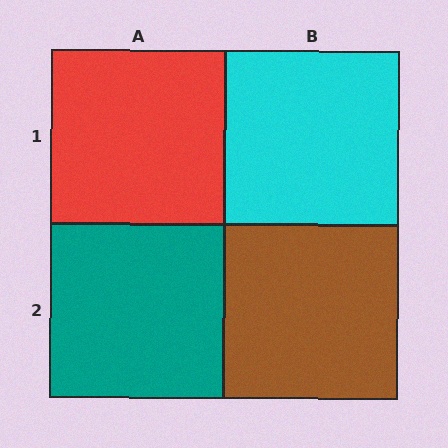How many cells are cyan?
1 cell is cyan.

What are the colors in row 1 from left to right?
Red, cyan.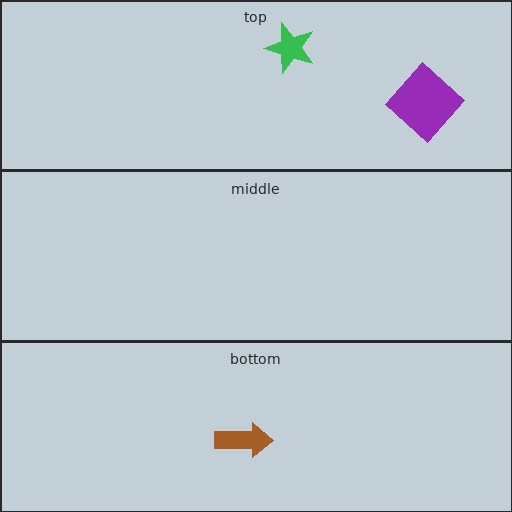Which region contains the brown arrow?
The bottom region.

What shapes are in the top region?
The green star, the purple diamond.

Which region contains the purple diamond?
The top region.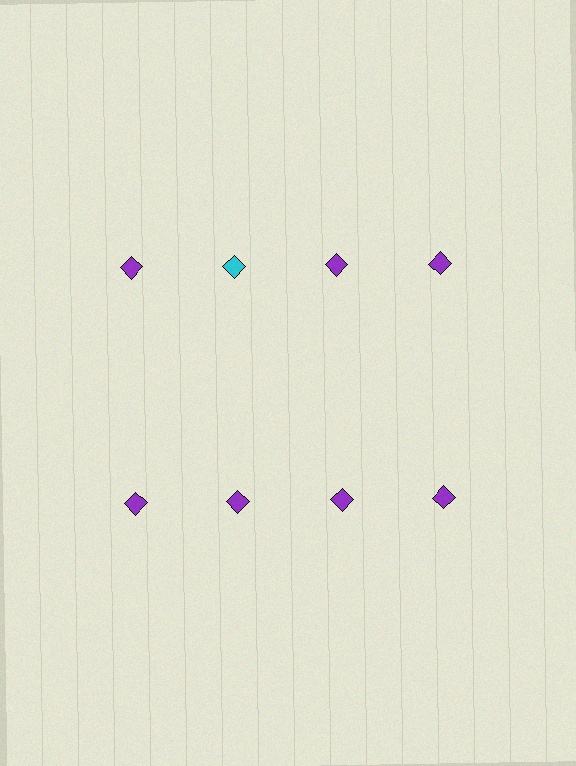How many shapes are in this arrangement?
There are 8 shapes arranged in a grid pattern.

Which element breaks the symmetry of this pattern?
The cyan diamond in the top row, second from left column breaks the symmetry. All other shapes are purple diamonds.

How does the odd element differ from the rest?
It has a different color: cyan instead of purple.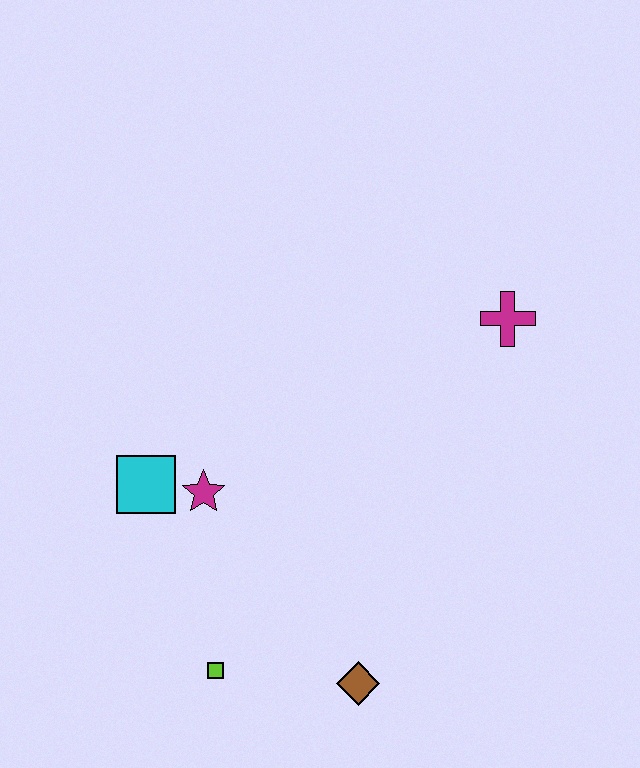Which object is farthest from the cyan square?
The magenta cross is farthest from the cyan square.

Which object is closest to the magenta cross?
The magenta star is closest to the magenta cross.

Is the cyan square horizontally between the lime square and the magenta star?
No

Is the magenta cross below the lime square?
No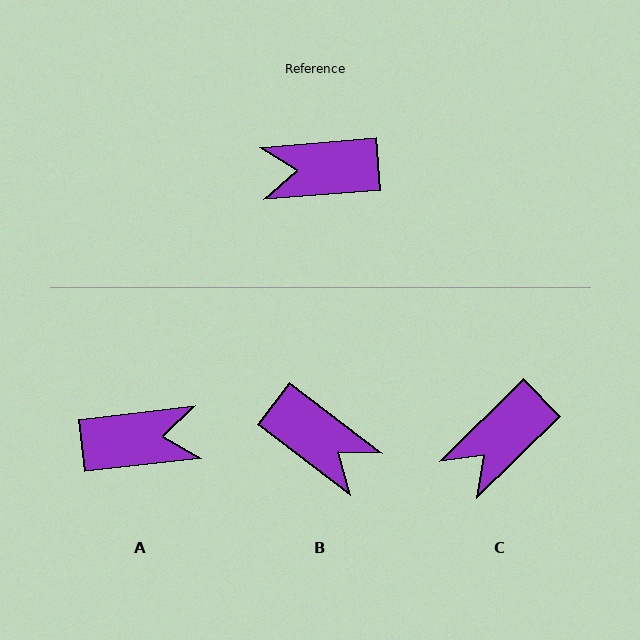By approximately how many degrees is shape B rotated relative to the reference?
Approximately 138 degrees counter-clockwise.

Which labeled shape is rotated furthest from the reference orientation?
A, about 178 degrees away.